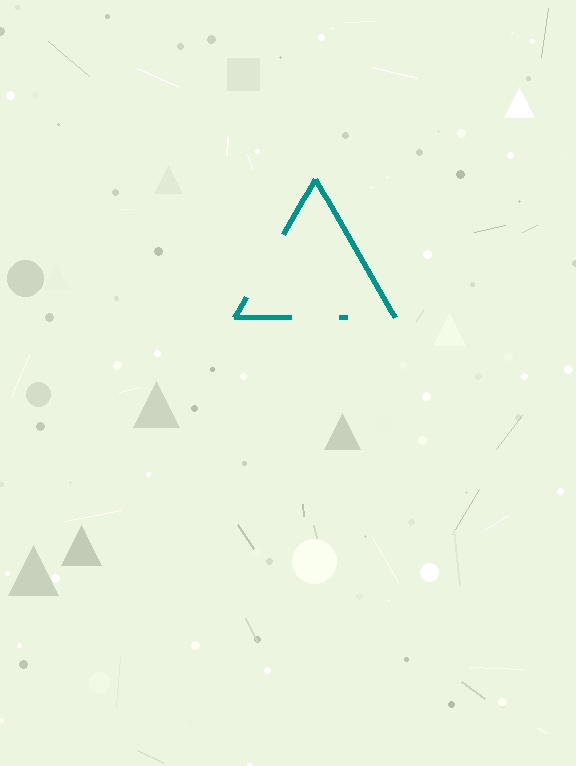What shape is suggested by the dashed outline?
The dashed outline suggests a triangle.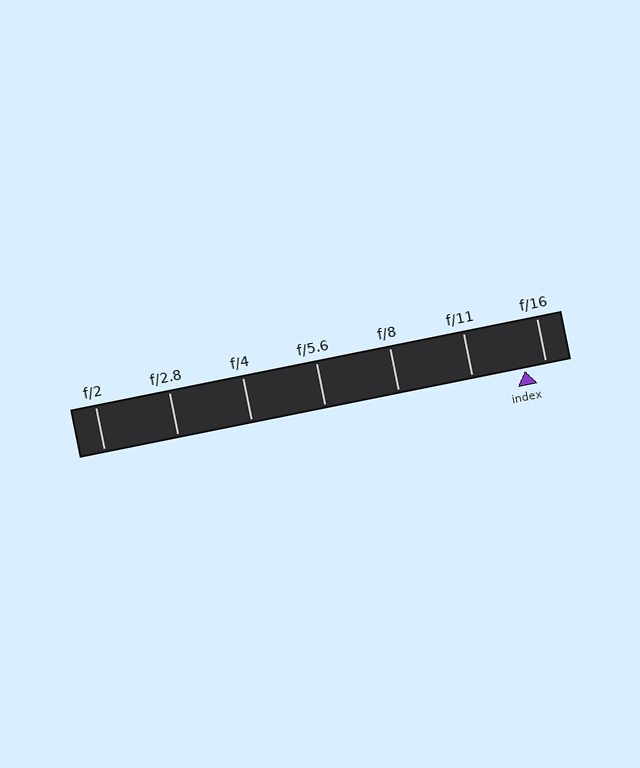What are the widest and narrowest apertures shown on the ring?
The widest aperture shown is f/2 and the narrowest is f/16.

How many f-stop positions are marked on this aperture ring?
There are 7 f-stop positions marked.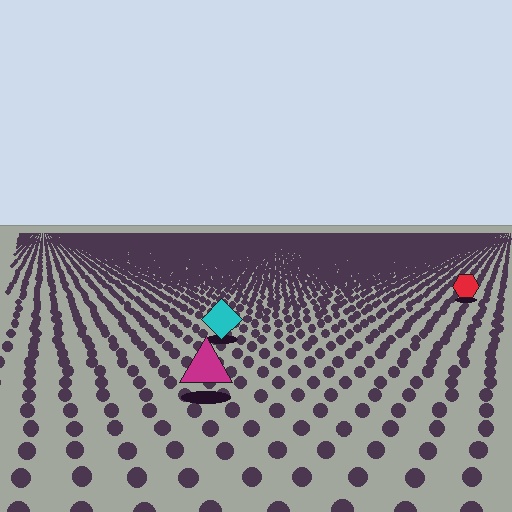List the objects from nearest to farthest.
From nearest to farthest: the magenta triangle, the cyan diamond, the red hexagon.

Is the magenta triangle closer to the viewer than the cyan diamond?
Yes. The magenta triangle is closer — you can tell from the texture gradient: the ground texture is coarser near it.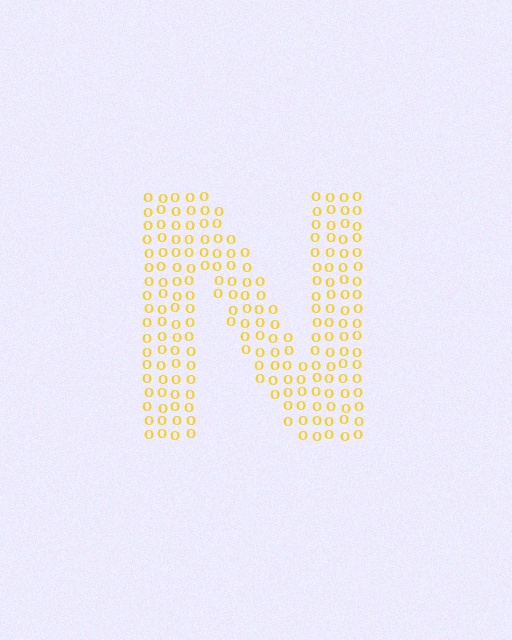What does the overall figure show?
The overall figure shows the letter N.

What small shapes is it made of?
It is made of small letter O's.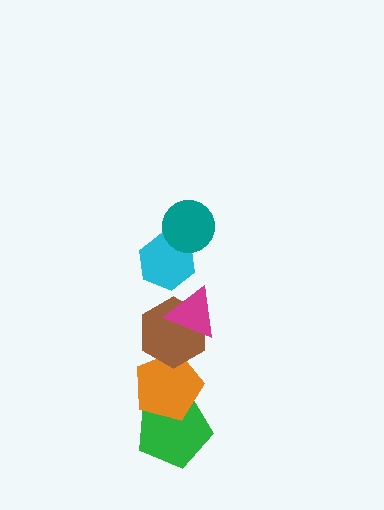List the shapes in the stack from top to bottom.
From top to bottom: the teal circle, the cyan hexagon, the magenta triangle, the brown hexagon, the orange pentagon, the green pentagon.